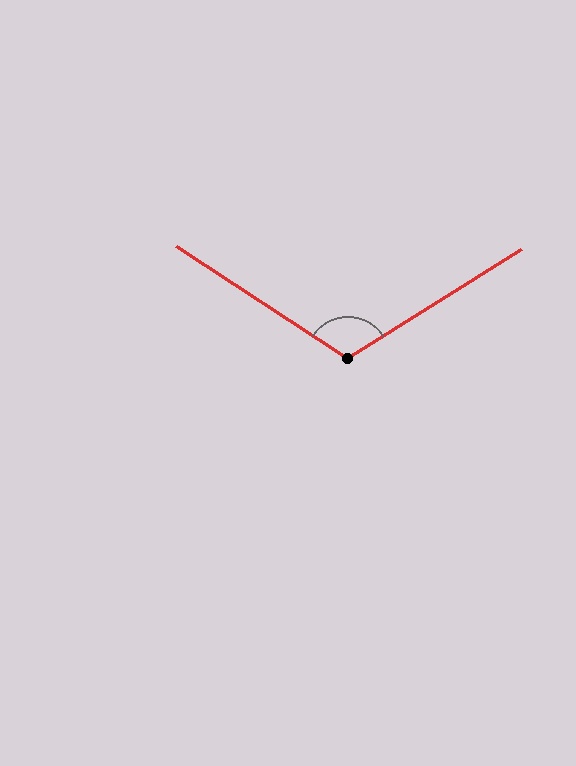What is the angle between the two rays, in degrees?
Approximately 115 degrees.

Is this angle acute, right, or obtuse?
It is obtuse.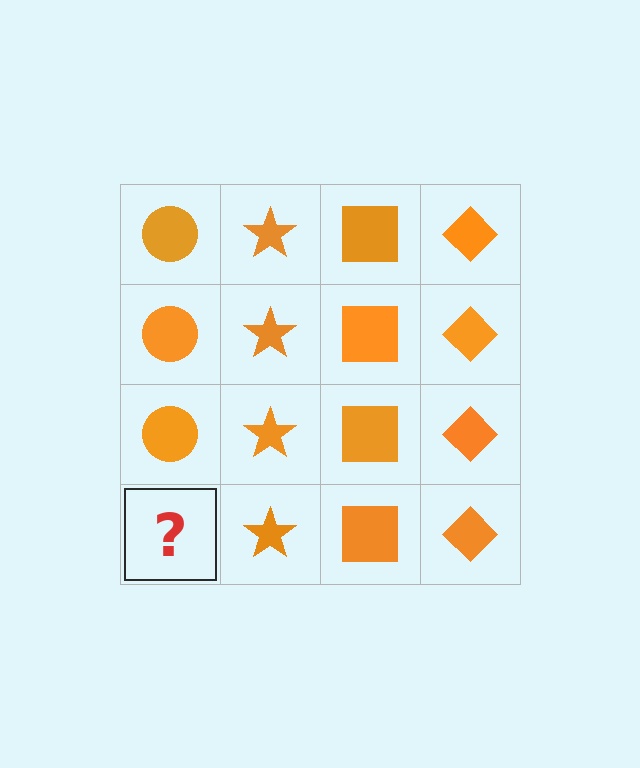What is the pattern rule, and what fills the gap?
The rule is that each column has a consistent shape. The gap should be filled with an orange circle.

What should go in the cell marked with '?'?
The missing cell should contain an orange circle.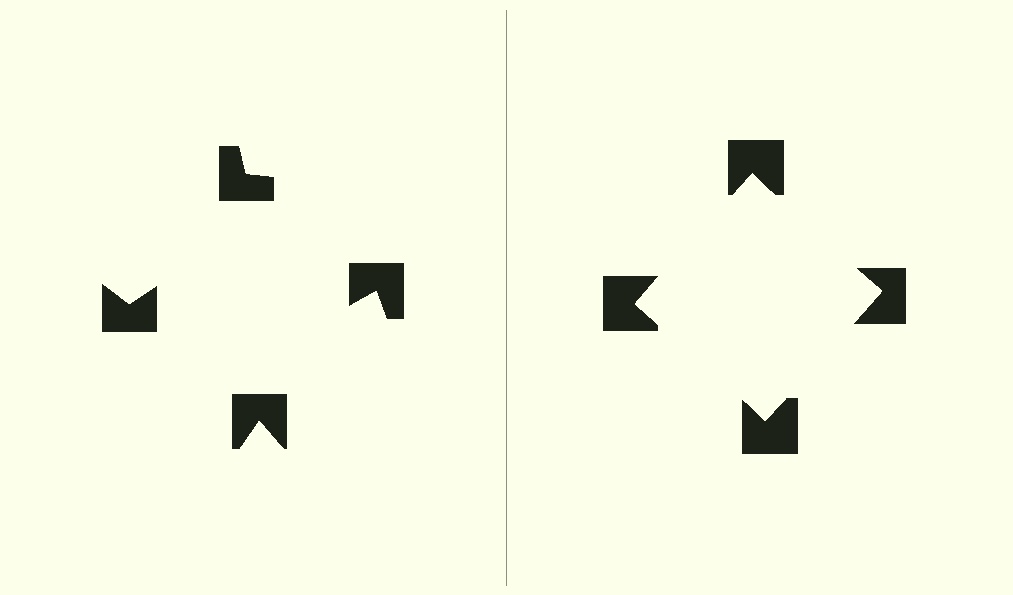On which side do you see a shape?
An illusory square appears on the right side. On the left side the wedge cuts are rotated, so no coherent shape forms.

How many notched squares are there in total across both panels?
8 — 4 on each side.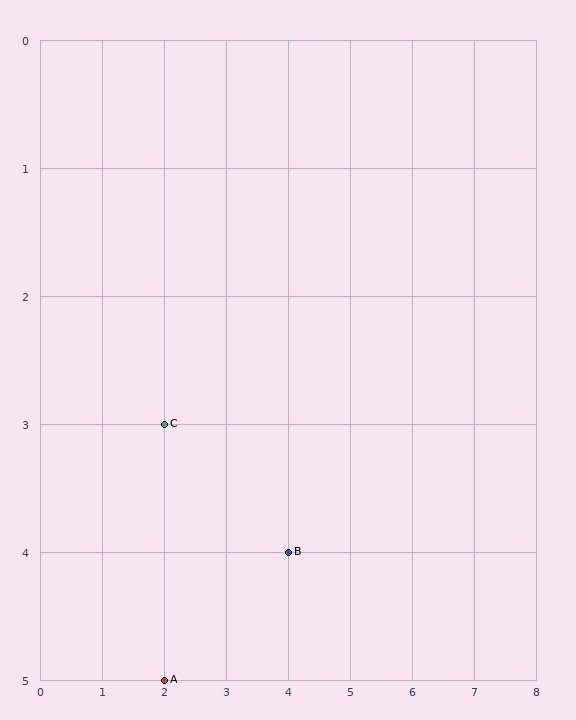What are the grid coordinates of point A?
Point A is at grid coordinates (2, 5).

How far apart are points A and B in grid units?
Points A and B are 2 columns and 1 row apart (about 2.2 grid units diagonally).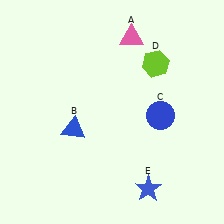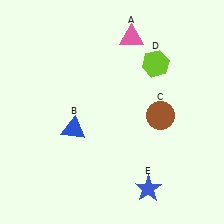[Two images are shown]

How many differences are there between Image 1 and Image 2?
There is 1 difference between the two images.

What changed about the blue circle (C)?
In Image 1, C is blue. In Image 2, it changed to brown.